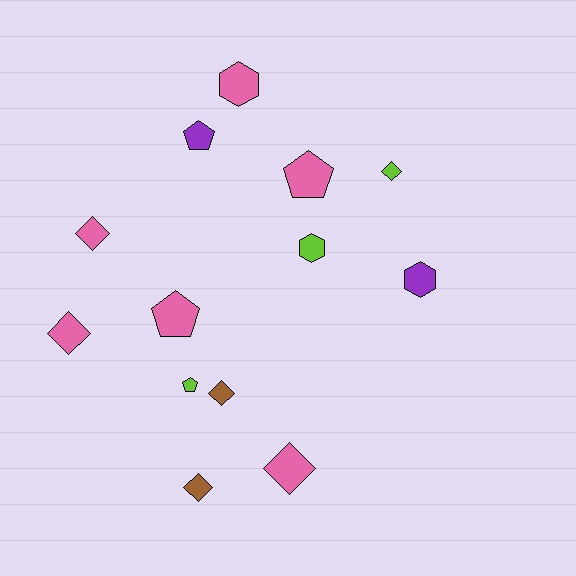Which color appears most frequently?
Pink, with 6 objects.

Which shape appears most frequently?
Diamond, with 6 objects.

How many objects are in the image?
There are 13 objects.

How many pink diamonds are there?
There are 3 pink diamonds.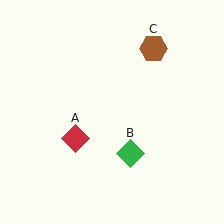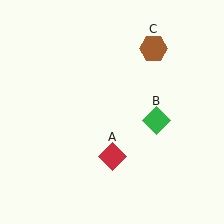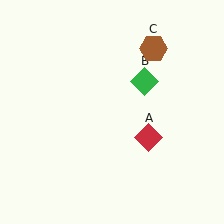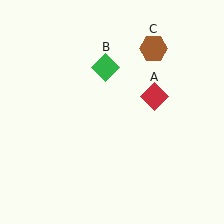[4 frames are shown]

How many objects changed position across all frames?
2 objects changed position: red diamond (object A), green diamond (object B).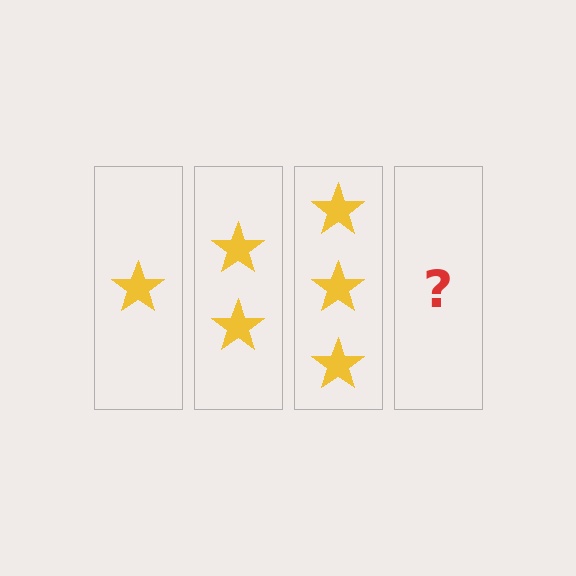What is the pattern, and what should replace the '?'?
The pattern is that each step adds one more star. The '?' should be 4 stars.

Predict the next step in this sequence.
The next step is 4 stars.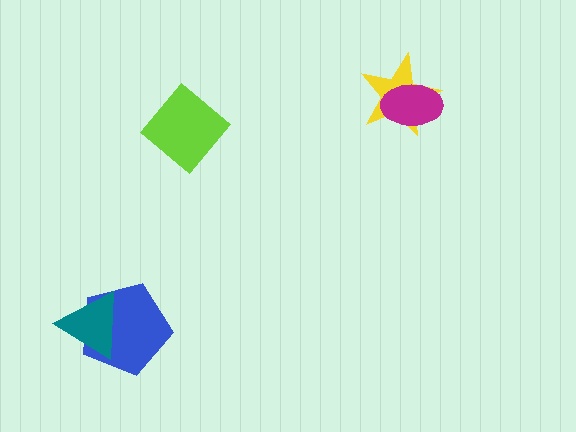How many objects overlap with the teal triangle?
1 object overlaps with the teal triangle.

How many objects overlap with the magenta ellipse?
1 object overlaps with the magenta ellipse.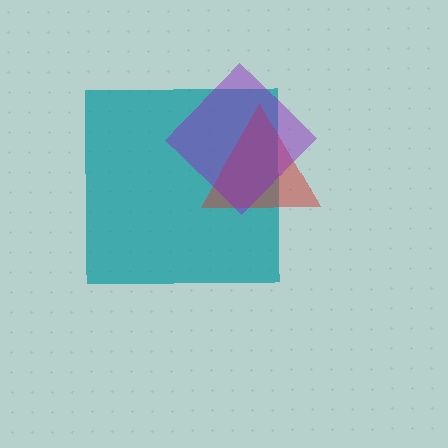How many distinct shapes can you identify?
There are 3 distinct shapes: a teal square, a red triangle, a purple diamond.